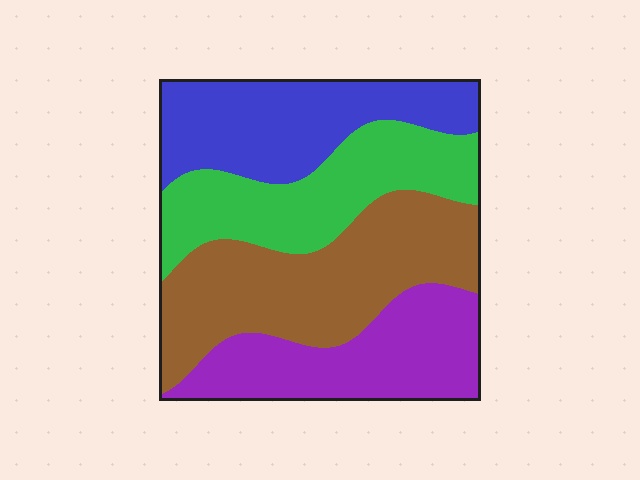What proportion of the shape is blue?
Blue takes up about one quarter (1/4) of the shape.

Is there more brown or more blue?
Brown.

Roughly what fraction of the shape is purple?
Purple covers roughly 20% of the shape.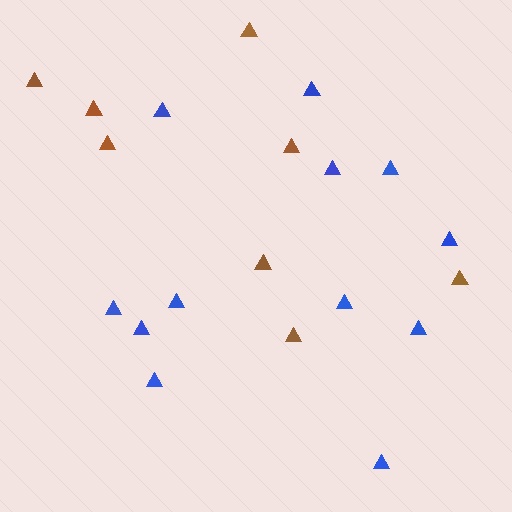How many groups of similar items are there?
There are 2 groups: one group of blue triangles (12) and one group of brown triangles (8).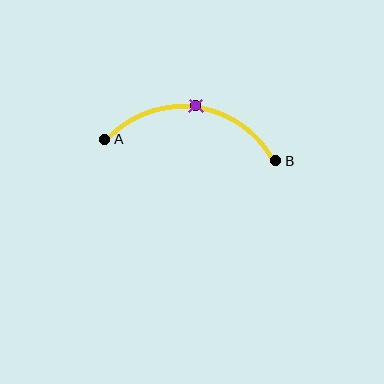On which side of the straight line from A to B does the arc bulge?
The arc bulges above the straight line connecting A and B.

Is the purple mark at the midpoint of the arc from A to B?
Yes. The purple mark lies on the arc at equal arc-length from both A and B — it is the arc midpoint.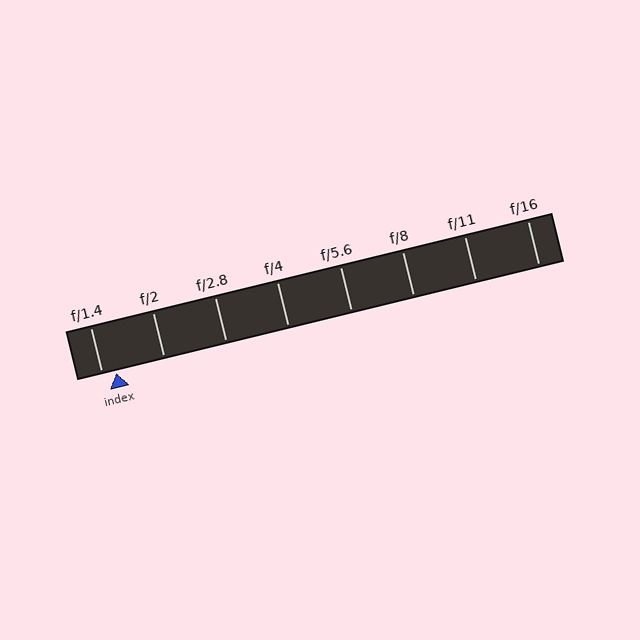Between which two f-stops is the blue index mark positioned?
The index mark is between f/1.4 and f/2.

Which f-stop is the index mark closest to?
The index mark is closest to f/1.4.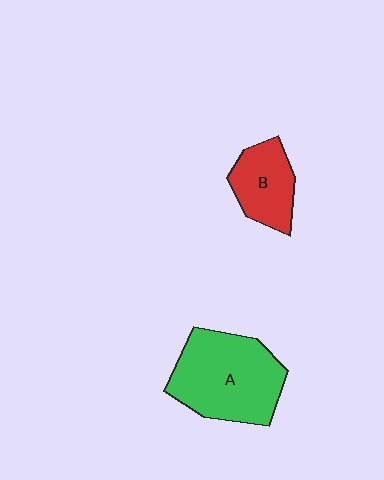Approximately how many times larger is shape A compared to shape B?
Approximately 1.9 times.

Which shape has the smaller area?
Shape B (red).